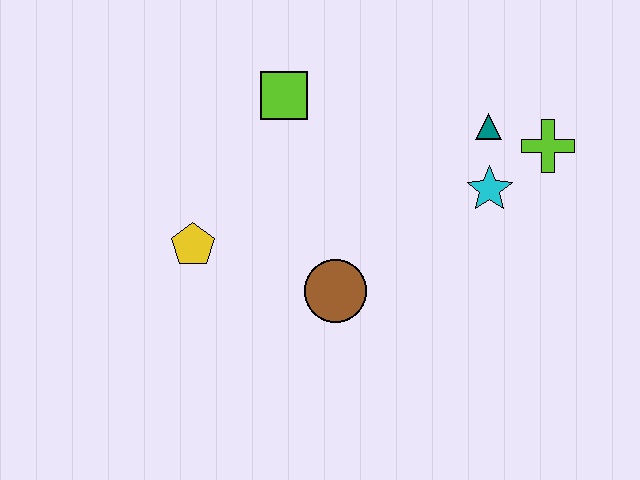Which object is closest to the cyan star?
The teal triangle is closest to the cyan star.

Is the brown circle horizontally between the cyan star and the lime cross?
No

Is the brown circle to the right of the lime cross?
No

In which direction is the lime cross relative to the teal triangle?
The lime cross is to the right of the teal triangle.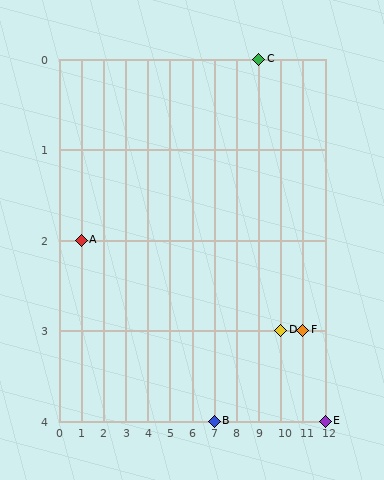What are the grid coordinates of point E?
Point E is at grid coordinates (12, 4).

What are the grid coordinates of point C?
Point C is at grid coordinates (9, 0).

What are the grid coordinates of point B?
Point B is at grid coordinates (7, 4).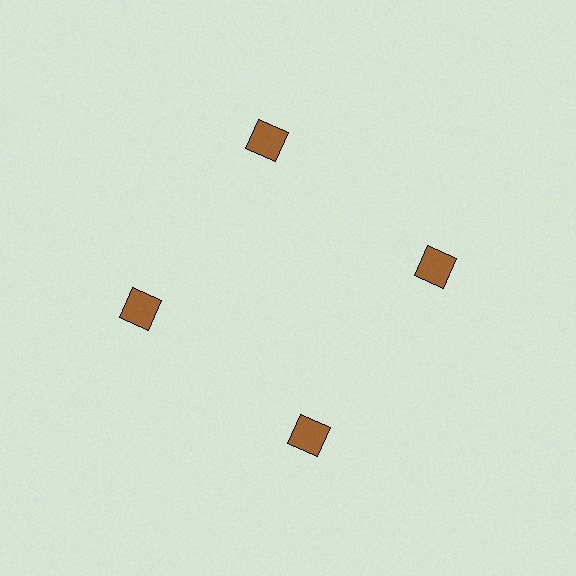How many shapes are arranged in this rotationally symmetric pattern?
There are 4 shapes, arranged in 4 groups of 1.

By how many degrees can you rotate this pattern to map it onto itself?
The pattern maps onto itself every 90 degrees of rotation.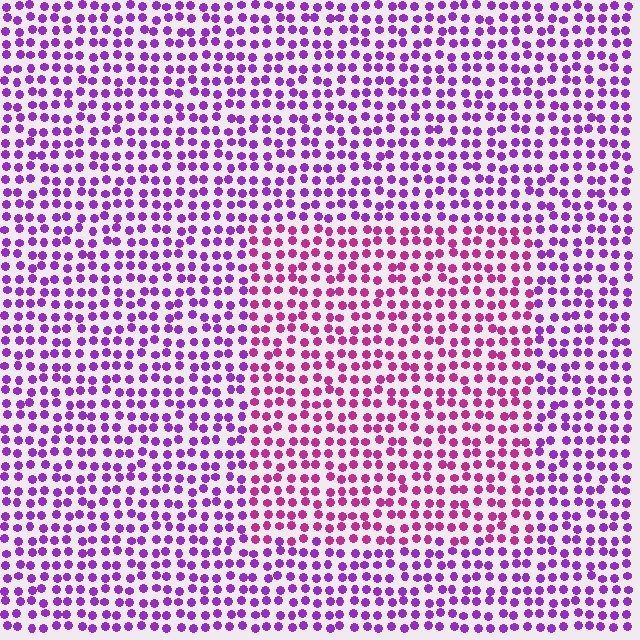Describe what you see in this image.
The image is filled with small purple elements in a uniform arrangement. A rectangle-shaped region is visible where the elements are tinted to a slightly different hue, forming a subtle color boundary.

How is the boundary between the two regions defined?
The boundary is defined purely by a slight shift in hue (about 37 degrees). Spacing, size, and orientation are identical on both sides.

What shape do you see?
I see a rectangle.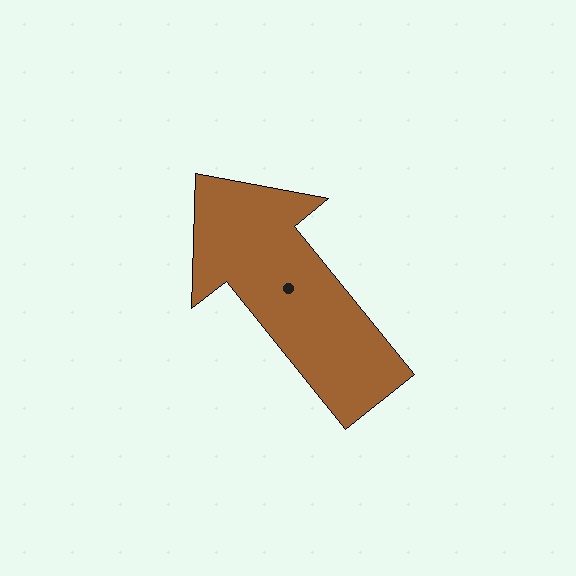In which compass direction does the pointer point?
Northwest.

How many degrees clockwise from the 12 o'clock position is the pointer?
Approximately 321 degrees.